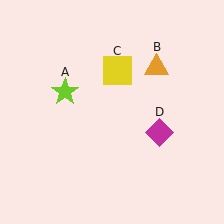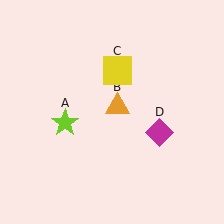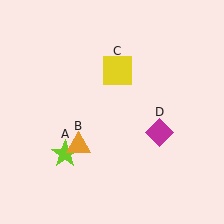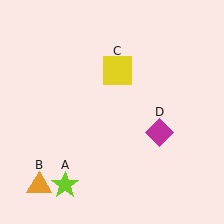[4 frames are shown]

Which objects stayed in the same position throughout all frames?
Yellow square (object C) and magenta diamond (object D) remained stationary.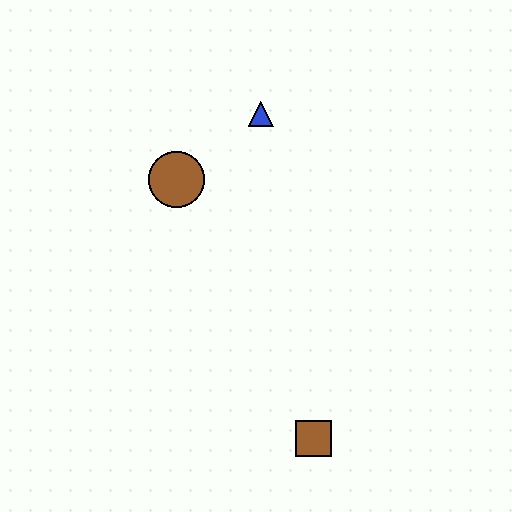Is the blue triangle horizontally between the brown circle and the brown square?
Yes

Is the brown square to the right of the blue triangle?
Yes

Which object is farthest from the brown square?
The blue triangle is farthest from the brown square.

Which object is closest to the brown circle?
The blue triangle is closest to the brown circle.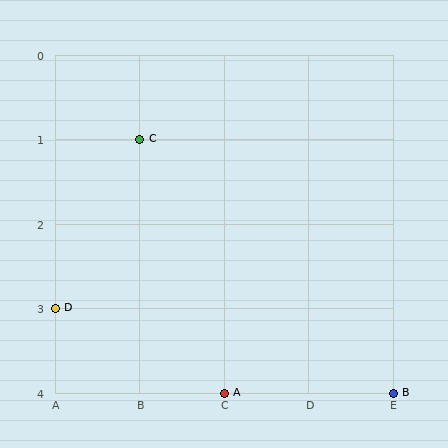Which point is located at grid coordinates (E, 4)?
Point B is at (E, 4).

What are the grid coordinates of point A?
Point A is at grid coordinates (C, 4).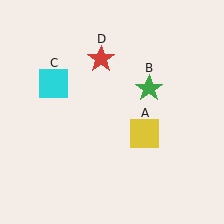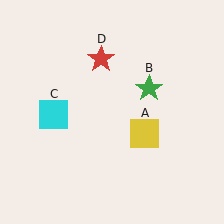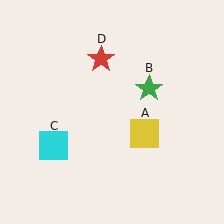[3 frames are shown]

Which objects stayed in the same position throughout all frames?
Yellow square (object A) and green star (object B) and red star (object D) remained stationary.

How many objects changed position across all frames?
1 object changed position: cyan square (object C).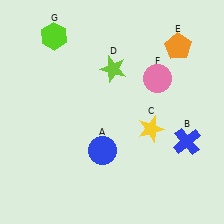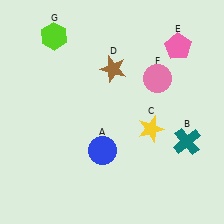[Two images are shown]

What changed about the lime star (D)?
In Image 1, D is lime. In Image 2, it changed to brown.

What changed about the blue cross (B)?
In Image 1, B is blue. In Image 2, it changed to teal.